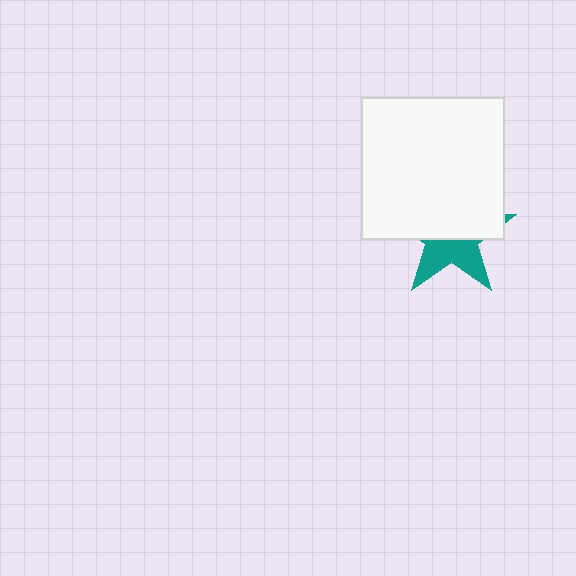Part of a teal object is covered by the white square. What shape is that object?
It is a star.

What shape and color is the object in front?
The object in front is a white square.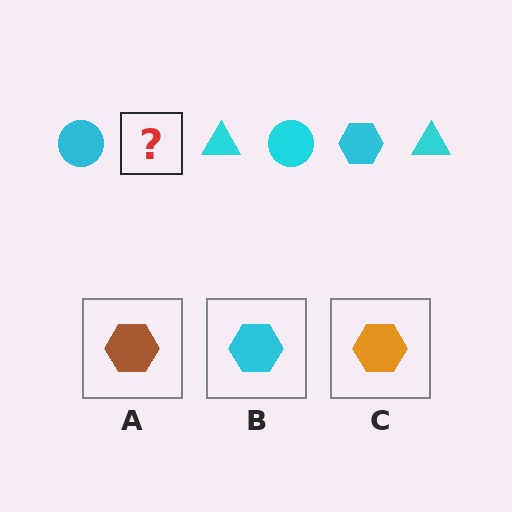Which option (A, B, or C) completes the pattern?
B.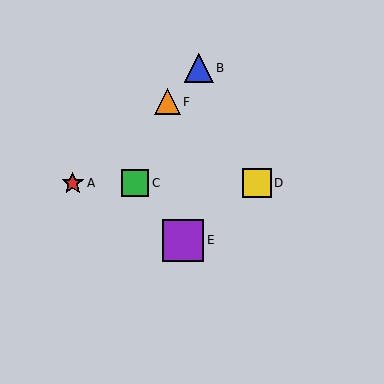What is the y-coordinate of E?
Object E is at y≈240.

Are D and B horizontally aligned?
No, D is at y≈183 and B is at y≈68.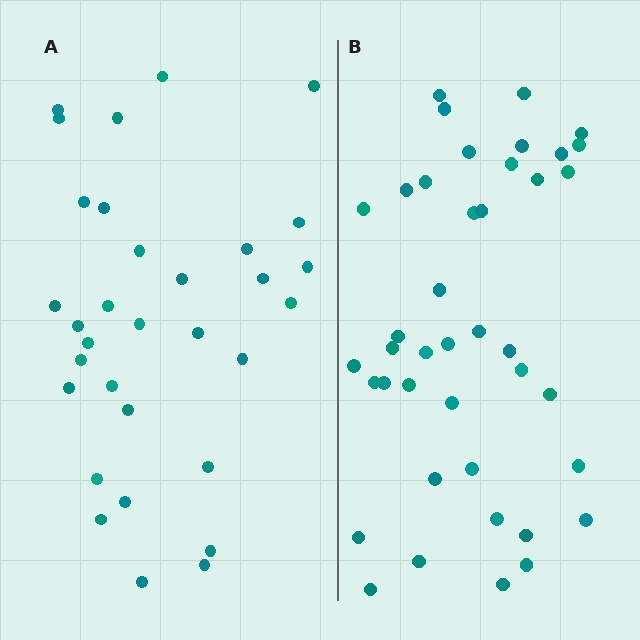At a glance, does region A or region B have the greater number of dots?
Region B (the right region) has more dots.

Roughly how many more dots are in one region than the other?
Region B has roughly 8 or so more dots than region A.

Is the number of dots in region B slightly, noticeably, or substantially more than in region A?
Region B has noticeably more, but not dramatically so. The ratio is roughly 1.3 to 1.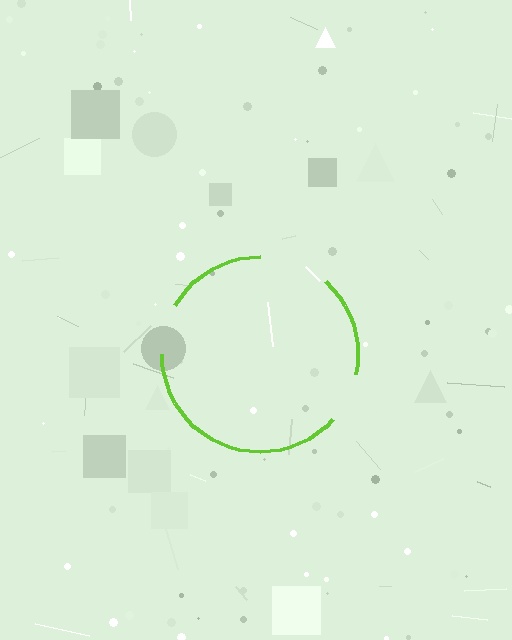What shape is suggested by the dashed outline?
The dashed outline suggests a circle.